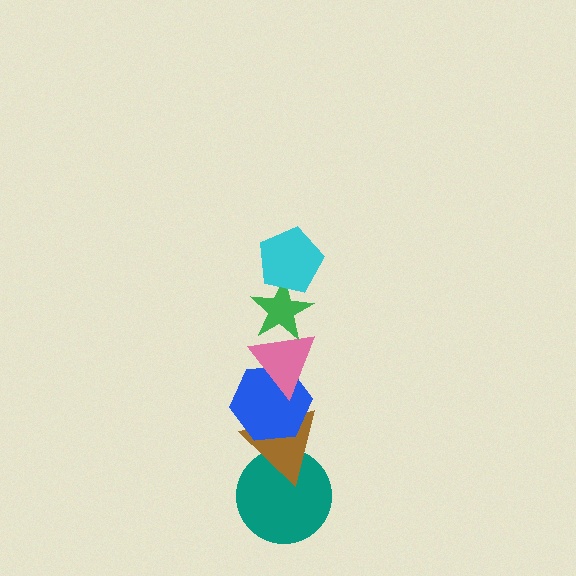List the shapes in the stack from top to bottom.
From top to bottom: the cyan pentagon, the green star, the pink triangle, the blue hexagon, the brown triangle, the teal circle.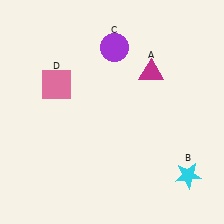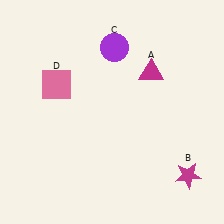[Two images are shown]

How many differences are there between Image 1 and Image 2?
There is 1 difference between the two images.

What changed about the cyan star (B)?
In Image 1, B is cyan. In Image 2, it changed to magenta.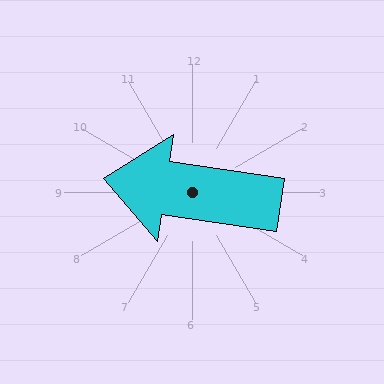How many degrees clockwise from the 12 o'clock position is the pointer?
Approximately 278 degrees.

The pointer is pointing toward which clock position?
Roughly 9 o'clock.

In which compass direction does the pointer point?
West.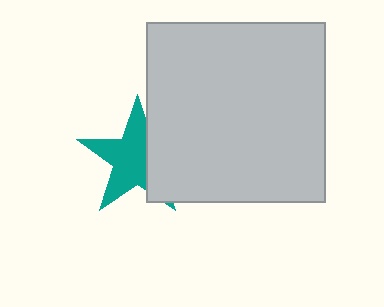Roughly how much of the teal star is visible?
About half of it is visible (roughly 64%).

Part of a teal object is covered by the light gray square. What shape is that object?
It is a star.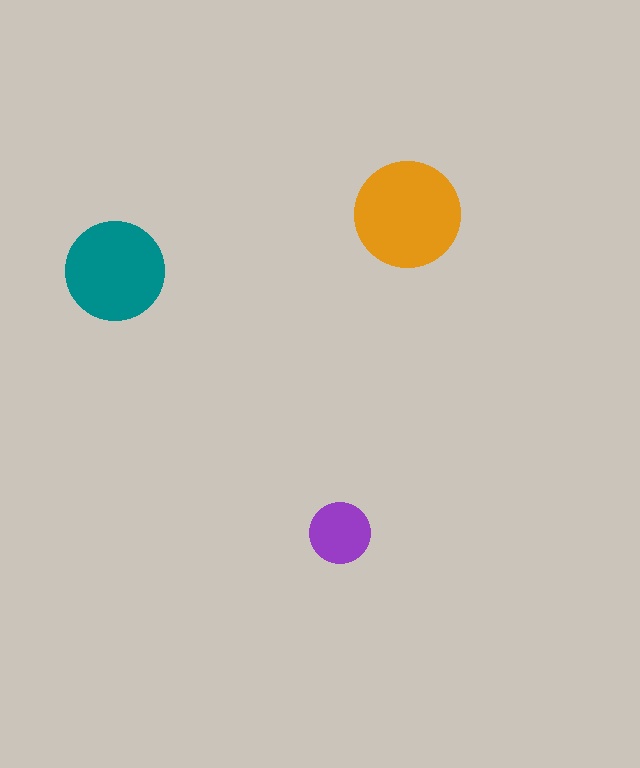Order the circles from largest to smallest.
the orange one, the teal one, the purple one.